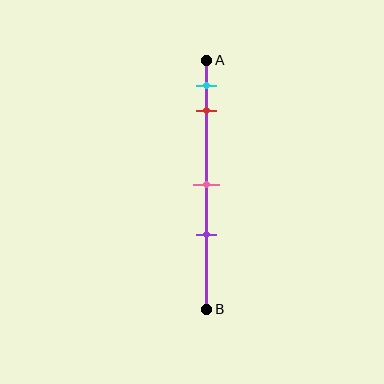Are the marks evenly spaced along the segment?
No, the marks are not evenly spaced.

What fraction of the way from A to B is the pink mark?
The pink mark is approximately 50% (0.5) of the way from A to B.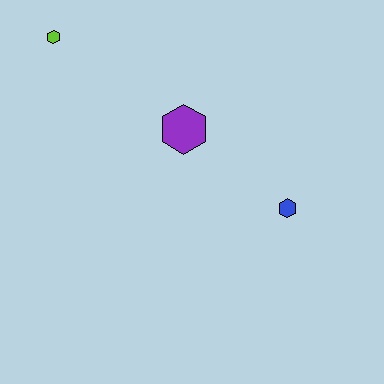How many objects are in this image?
There are 3 objects.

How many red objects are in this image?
There are no red objects.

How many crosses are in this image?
There are no crosses.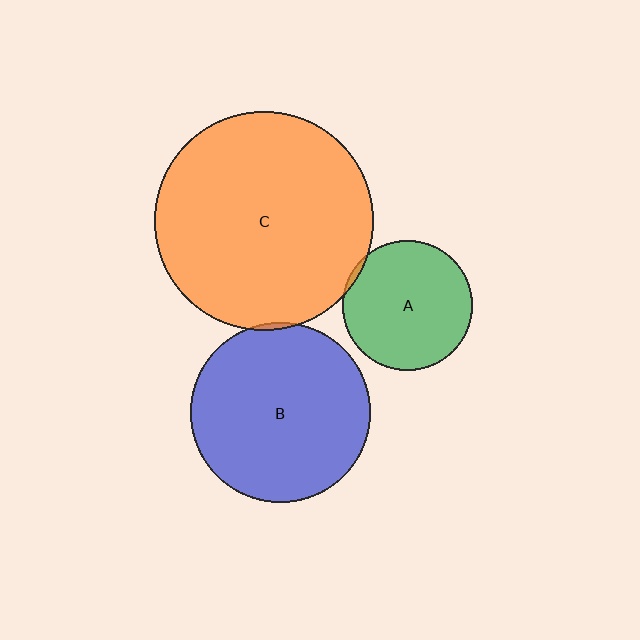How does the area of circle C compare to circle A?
Approximately 2.9 times.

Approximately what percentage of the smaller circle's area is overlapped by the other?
Approximately 5%.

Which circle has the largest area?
Circle C (orange).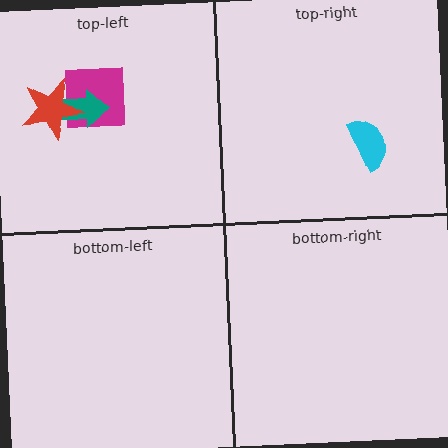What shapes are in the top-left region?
The magenta square, the teal arrow, the red star.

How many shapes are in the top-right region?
1.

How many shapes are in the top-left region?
3.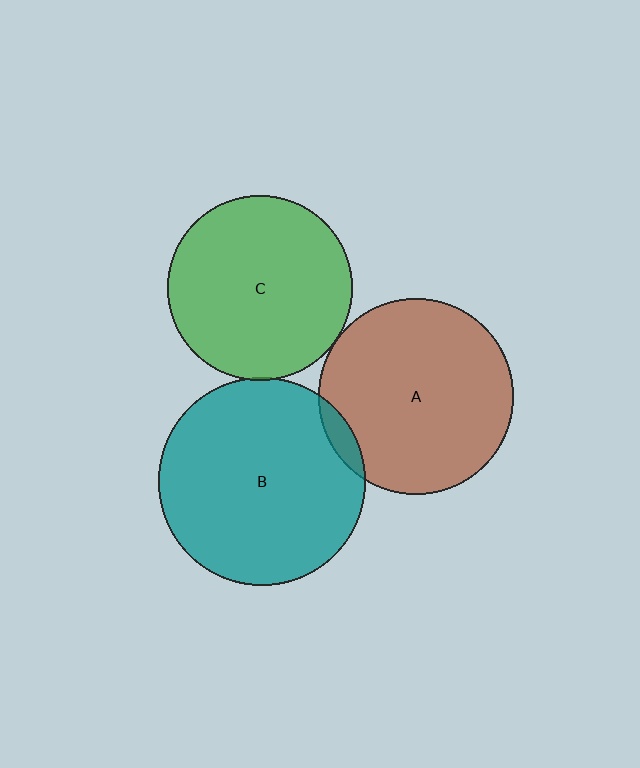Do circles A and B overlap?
Yes.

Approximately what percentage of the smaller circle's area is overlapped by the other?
Approximately 5%.